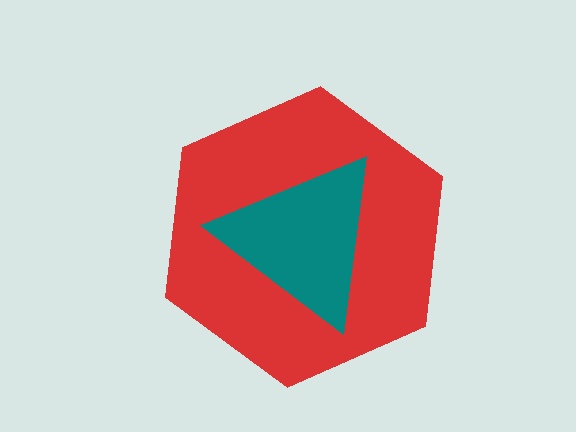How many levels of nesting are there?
2.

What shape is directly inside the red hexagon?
The teal triangle.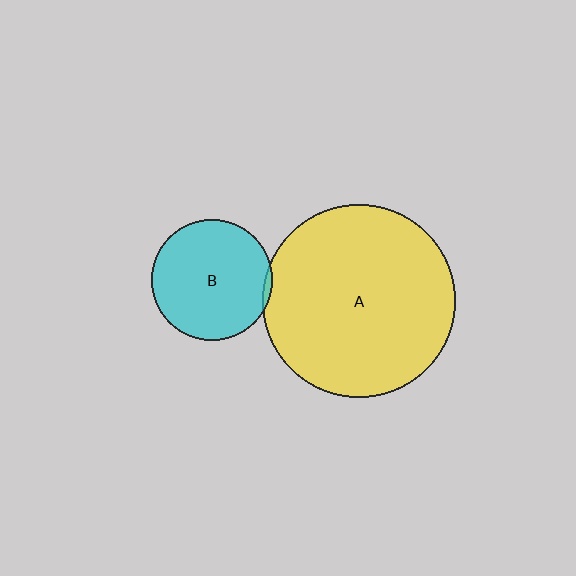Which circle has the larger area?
Circle A (yellow).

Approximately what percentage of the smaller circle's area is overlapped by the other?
Approximately 5%.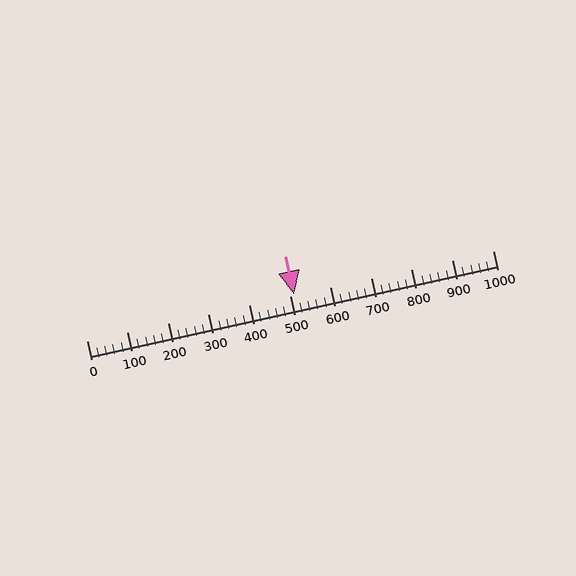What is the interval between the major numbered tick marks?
The major tick marks are spaced 100 units apart.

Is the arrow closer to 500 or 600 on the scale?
The arrow is closer to 500.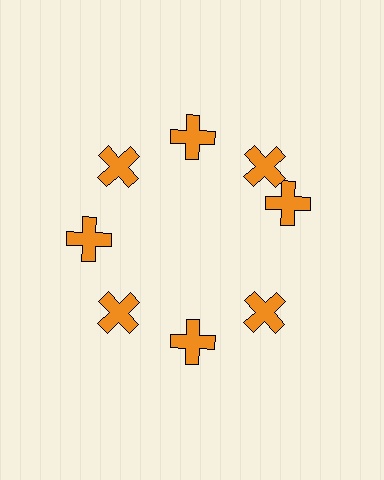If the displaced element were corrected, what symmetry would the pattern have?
It would have 8-fold rotational symmetry — the pattern would map onto itself every 45 degrees.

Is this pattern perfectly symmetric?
No. The 8 orange crosses are arranged in a ring, but one element near the 3 o'clock position is rotated out of alignment along the ring, breaking the 8-fold rotational symmetry.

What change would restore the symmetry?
The symmetry would be restored by rotating it back into even spacing with its neighbors so that all 8 crosses sit at equal angles and equal distance from the center.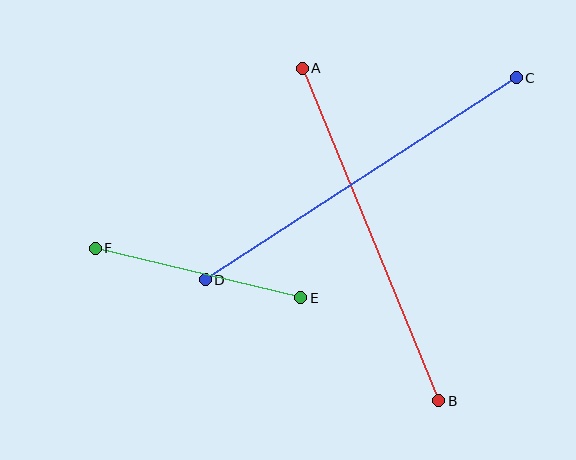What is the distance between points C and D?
The distance is approximately 371 pixels.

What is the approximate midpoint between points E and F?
The midpoint is at approximately (198, 273) pixels.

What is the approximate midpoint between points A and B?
The midpoint is at approximately (370, 234) pixels.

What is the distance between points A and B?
The distance is approximately 359 pixels.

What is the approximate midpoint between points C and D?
The midpoint is at approximately (361, 179) pixels.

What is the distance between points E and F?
The distance is approximately 211 pixels.